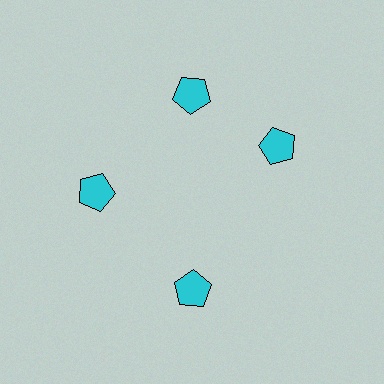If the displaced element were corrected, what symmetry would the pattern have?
It would have 4-fold rotational symmetry — the pattern would map onto itself every 90 degrees.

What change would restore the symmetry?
The symmetry would be restored by rotating it back into even spacing with its neighbors so that all 4 pentagons sit at equal angles and equal distance from the center.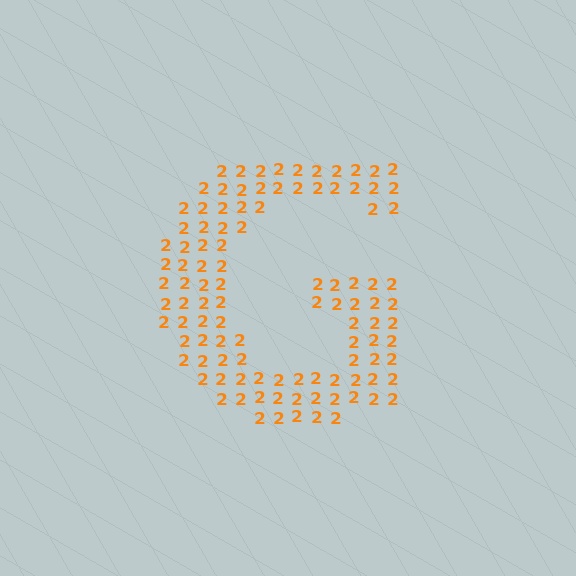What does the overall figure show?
The overall figure shows the letter G.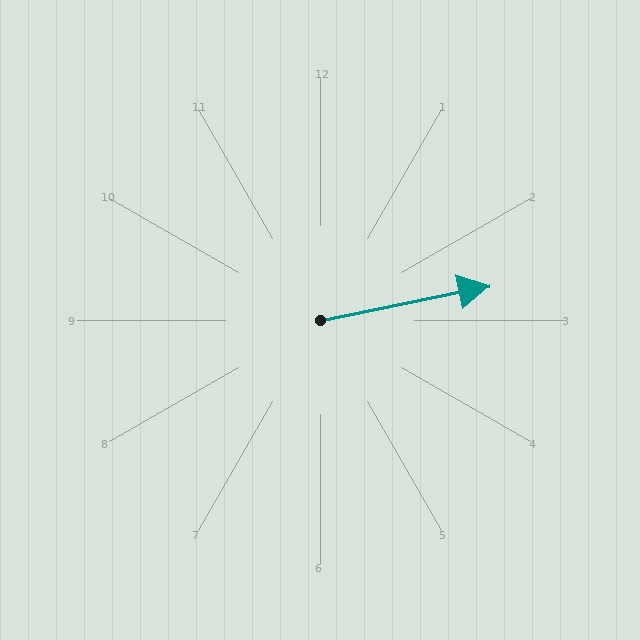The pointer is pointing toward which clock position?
Roughly 3 o'clock.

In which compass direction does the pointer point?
East.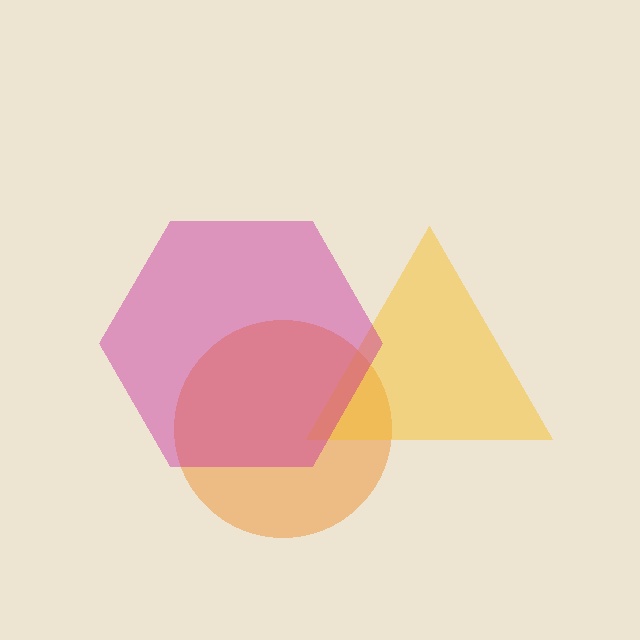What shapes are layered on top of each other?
The layered shapes are: an orange circle, a yellow triangle, a magenta hexagon.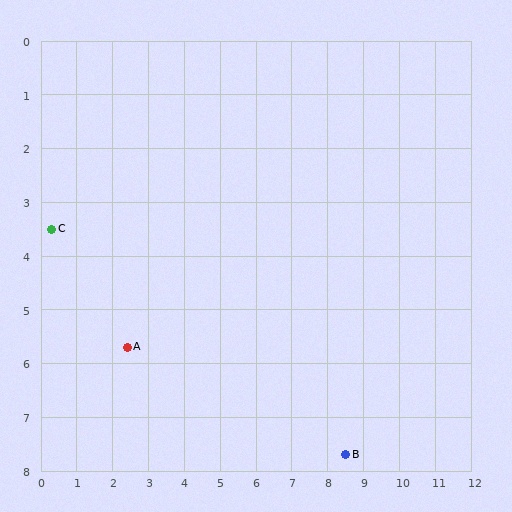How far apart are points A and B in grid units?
Points A and B are about 6.4 grid units apart.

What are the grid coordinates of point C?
Point C is at approximately (0.3, 3.5).